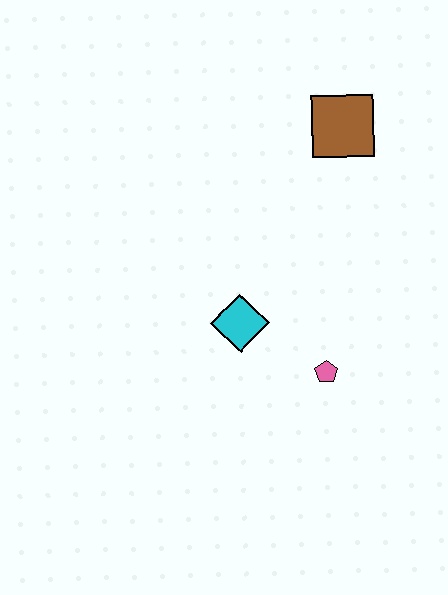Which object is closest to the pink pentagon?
The cyan diamond is closest to the pink pentagon.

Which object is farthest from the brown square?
The pink pentagon is farthest from the brown square.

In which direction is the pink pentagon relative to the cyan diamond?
The pink pentagon is to the right of the cyan diamond.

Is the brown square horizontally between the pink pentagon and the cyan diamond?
No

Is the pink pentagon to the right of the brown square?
No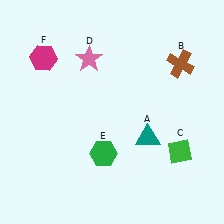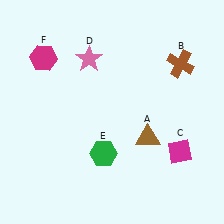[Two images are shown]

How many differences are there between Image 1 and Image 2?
There are 2 differences between the two images.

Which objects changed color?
A changed from teal to brown. C changed from green to magenta.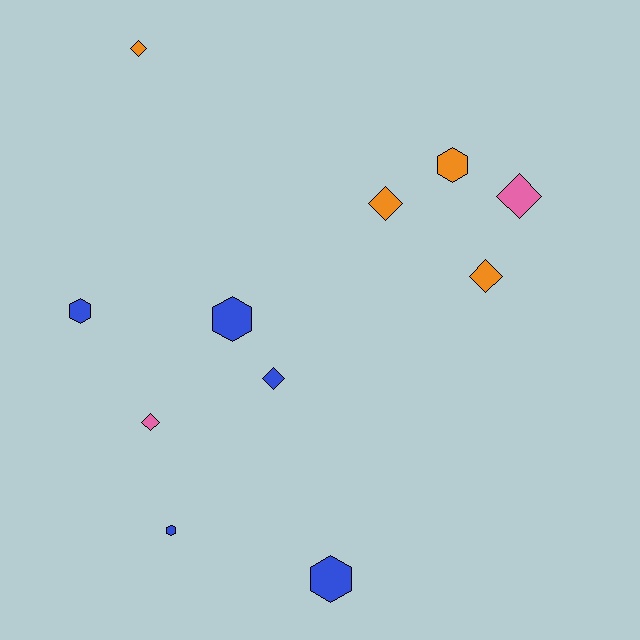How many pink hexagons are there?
There are no pink hexagons.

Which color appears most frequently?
Blue, with 5 objects.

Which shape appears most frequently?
Diamond, with 6 objects.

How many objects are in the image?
There are 11 objects.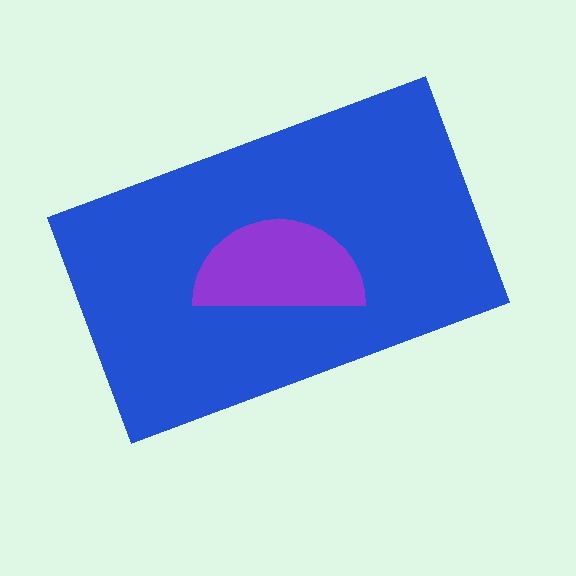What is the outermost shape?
The blue rectangle.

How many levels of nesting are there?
2.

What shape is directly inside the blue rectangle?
The purple semicircle.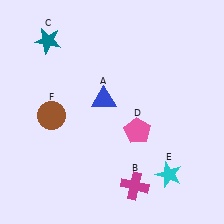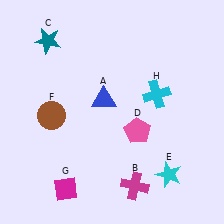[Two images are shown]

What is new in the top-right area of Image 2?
A cyan cross (H) was added in the top-right area of Image 2.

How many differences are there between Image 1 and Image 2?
There are 2 differences between the two images.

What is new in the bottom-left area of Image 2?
A magenta diamond (G) was added in the bottom-left area of Image 2.